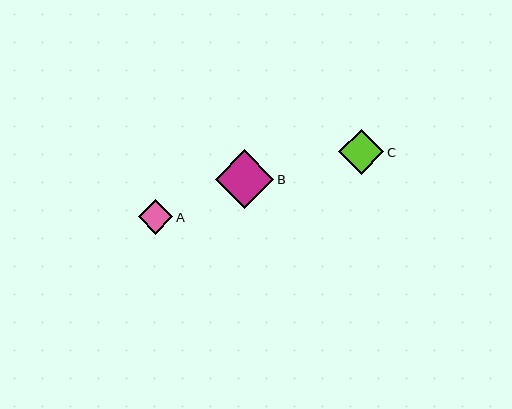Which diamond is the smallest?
Diamond A is the smallest with a size of approximately 35 pixels.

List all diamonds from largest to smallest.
From largest to smallest: B, C, A.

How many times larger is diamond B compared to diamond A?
Diamond B is approximately 1.7 times the size of diamond A.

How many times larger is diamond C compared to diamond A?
Diamond C is approximately 1.3 times the size of diamond A.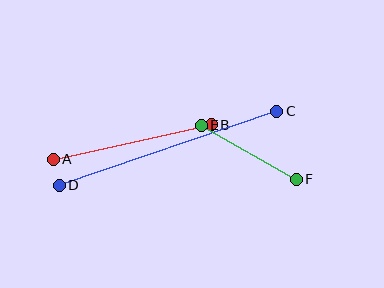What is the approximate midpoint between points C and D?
The midpoint is at approximately (168, 148) pixels.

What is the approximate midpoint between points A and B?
The midpoint is at approximately (132, 142) pixels.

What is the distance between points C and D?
The distance is approximately 229 pixels.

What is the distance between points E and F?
The distance is approximately 109 pixels.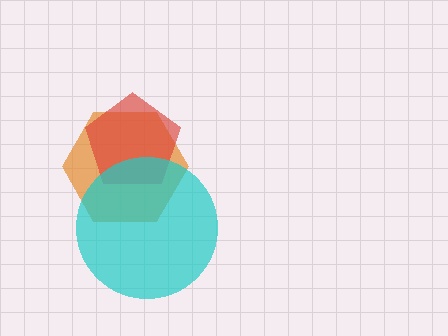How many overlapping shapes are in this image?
There are 3 overlapping shapes in the image.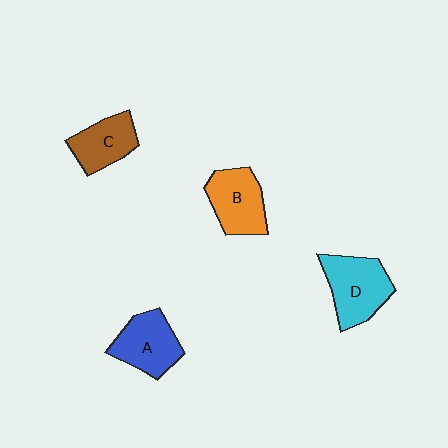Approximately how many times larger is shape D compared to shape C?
Approximately 1.4 times.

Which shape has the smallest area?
Shape C (brown).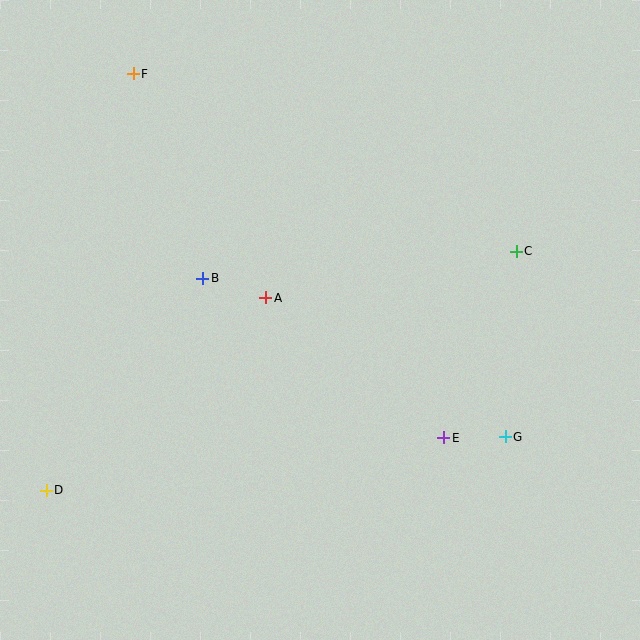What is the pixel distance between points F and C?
The distance between F and C is 422 pixels.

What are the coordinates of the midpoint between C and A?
The midpoint between C and A is at (391, 274).